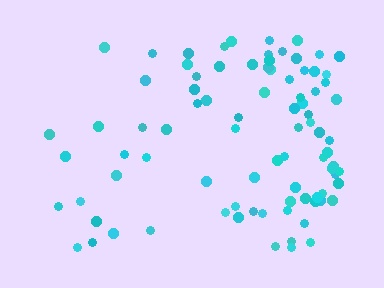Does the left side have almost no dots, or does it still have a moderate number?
Still a moderate number, just noticeably fewer than the right.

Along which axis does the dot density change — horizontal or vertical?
Horizontal.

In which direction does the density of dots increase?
From left to right, with the right side densest.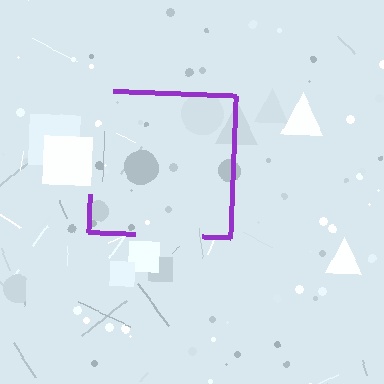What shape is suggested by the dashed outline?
The dashed outline suggests a square.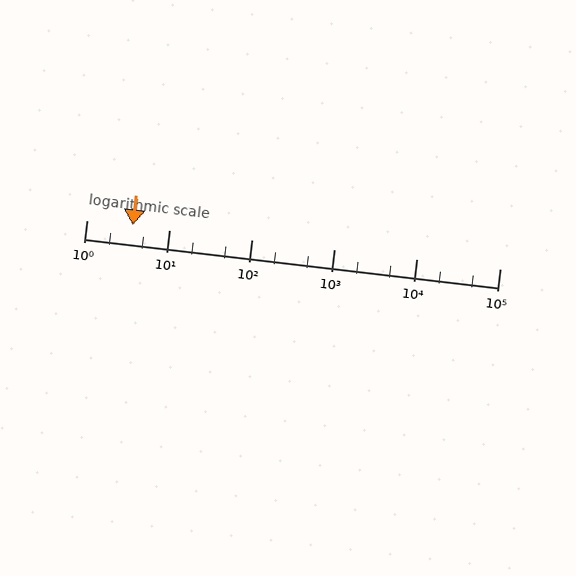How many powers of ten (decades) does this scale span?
The scale spans 5 decades, from 1 to 100000.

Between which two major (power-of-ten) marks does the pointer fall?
The pointer is between 1 and 10.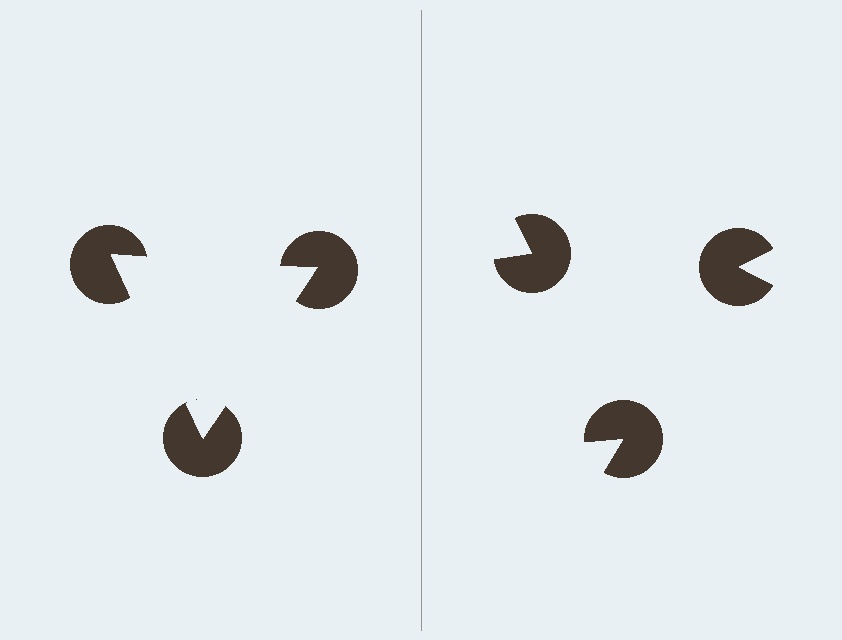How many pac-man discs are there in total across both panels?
6 — 3 on each side.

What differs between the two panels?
The pac-man discs are positioned identically on both sides; only the wedge orientations differ. On the left they align to a triangle; on the right they are misaligned.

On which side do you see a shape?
An illusory triangle appears on the left side. On the right side the wedge cuts are rotated, so no coherent shape forms.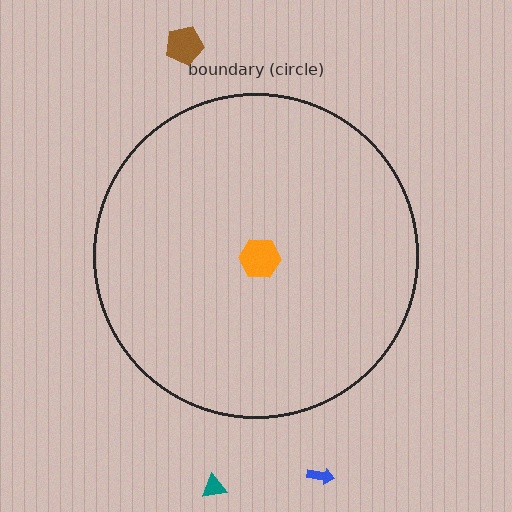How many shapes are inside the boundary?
1 inside, 3 outside.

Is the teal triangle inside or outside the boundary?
Outside.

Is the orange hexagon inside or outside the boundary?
Inside.